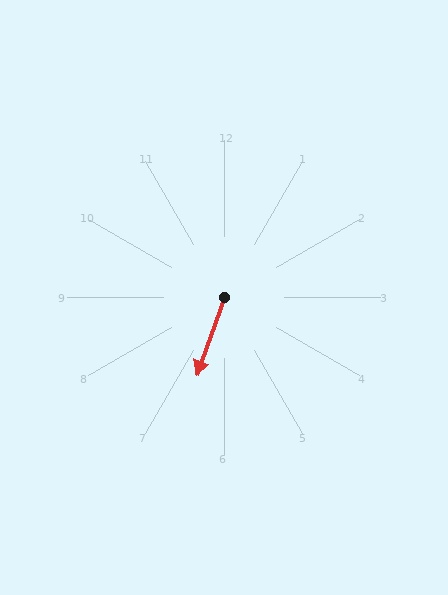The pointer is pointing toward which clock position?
Roughly 7 o'clock.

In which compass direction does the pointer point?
South.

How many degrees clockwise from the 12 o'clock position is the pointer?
Approximately 200 degrees.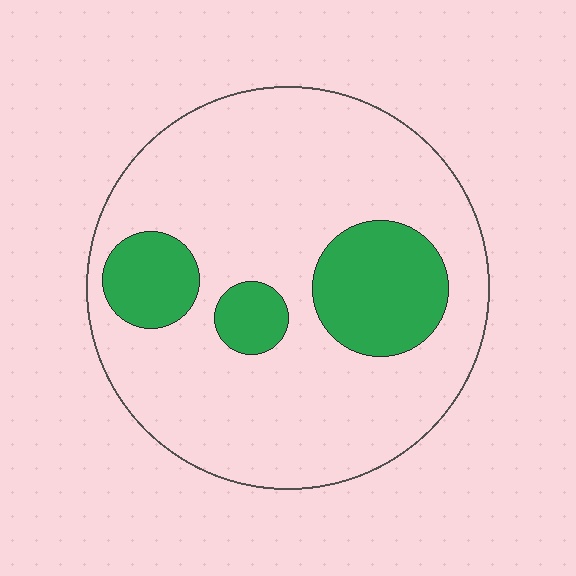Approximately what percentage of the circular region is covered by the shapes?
Approximately 20%.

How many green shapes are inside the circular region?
3.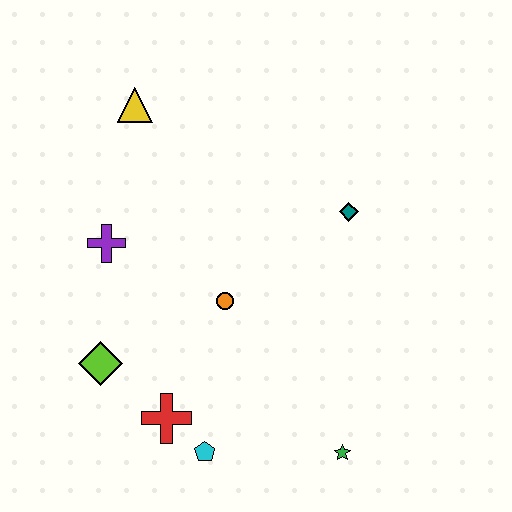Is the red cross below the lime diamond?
Yes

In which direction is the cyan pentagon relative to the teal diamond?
The cyan pentagon is below the teal diamond.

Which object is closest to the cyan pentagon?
The red cross is closest to the cyan pentagon.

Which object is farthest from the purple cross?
The green star is farthest from the purple cross.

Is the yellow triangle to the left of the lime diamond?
No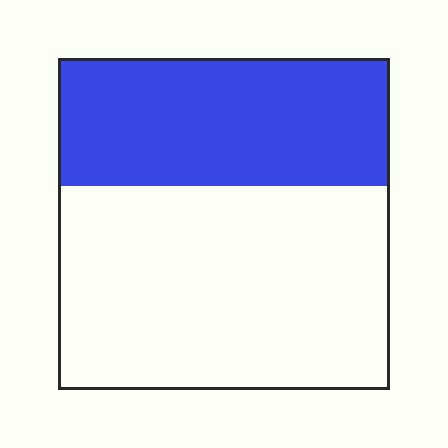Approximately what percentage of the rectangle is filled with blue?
Approximately 40%.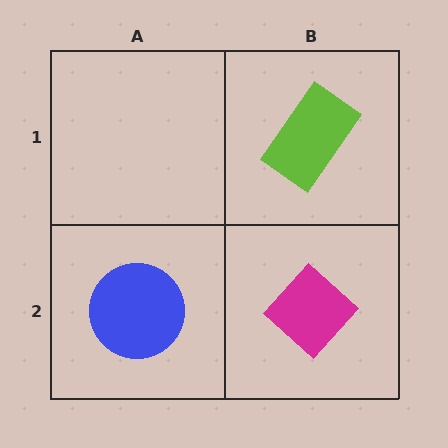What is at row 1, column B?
A lime rectangle.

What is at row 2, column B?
A magenta diamond.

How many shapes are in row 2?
2 shapes.